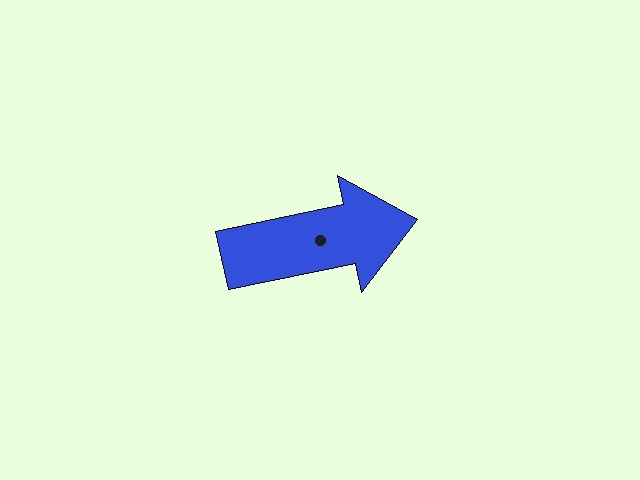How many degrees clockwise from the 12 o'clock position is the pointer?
Approximately 78 degrees.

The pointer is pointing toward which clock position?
Roughly 3 o'clock.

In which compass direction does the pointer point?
East.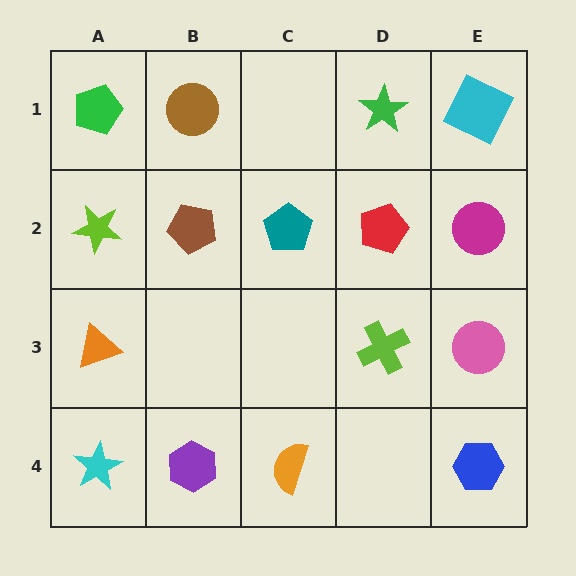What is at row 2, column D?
A red pentagon.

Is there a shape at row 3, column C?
No, that cell is empty.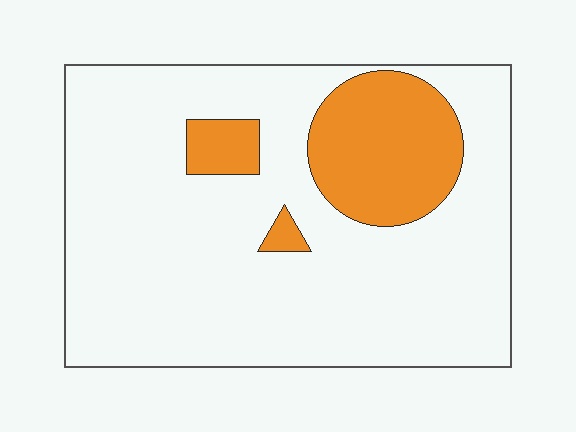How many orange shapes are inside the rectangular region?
3.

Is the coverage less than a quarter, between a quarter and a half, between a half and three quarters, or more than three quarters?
Less than a quarter.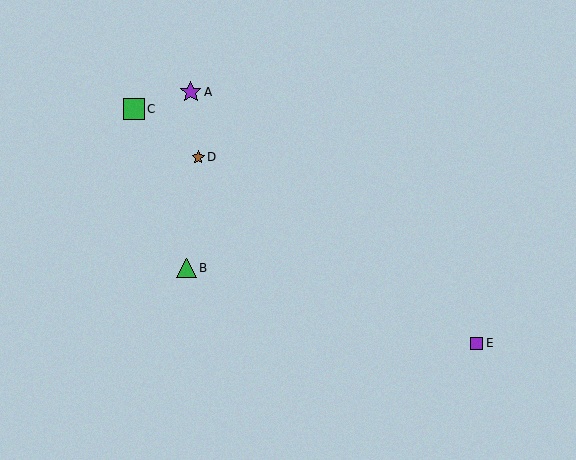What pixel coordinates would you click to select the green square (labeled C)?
Click at (134, 109) to select the green square C.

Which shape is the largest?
The purple star (labeled A) is the largest.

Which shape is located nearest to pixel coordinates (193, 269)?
The green triangle (labeled B) at (186, 268) is nearest to that location.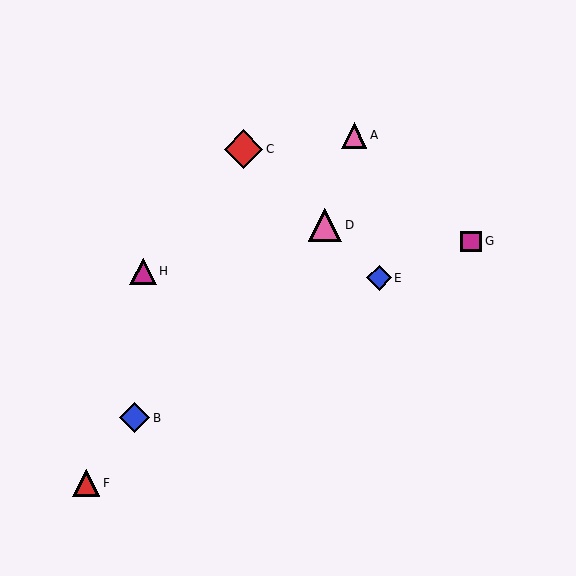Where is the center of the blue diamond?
The center of the blue diamond is at (135, 418).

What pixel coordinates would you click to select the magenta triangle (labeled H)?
Click at (143, 271) to select the magenta triangle H.